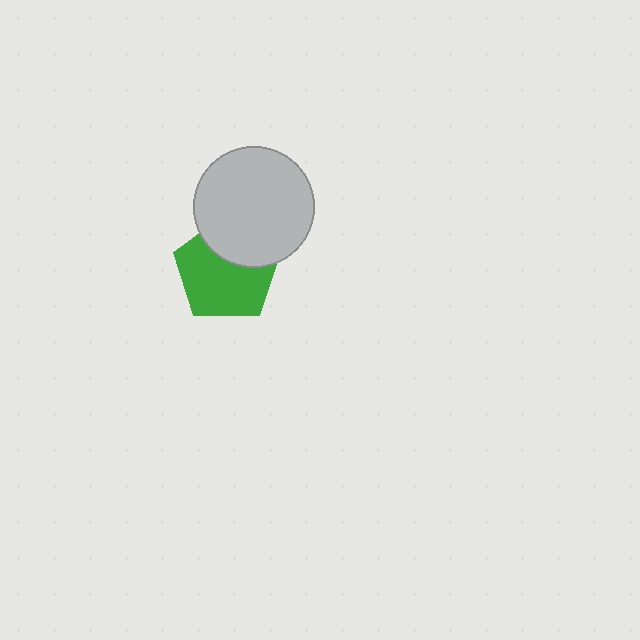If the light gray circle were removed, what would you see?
You would see the complete green pentagon.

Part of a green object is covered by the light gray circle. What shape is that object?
It is a pentagon.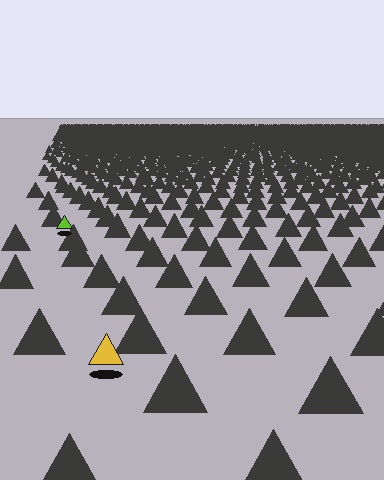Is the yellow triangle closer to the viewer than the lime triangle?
Yes. The yellow triangle is closer — you can tell from the texture gradient: the ground texture is coarser near it.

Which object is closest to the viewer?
The yellow triangle is closest. The texture marks near it are larger and more spread out.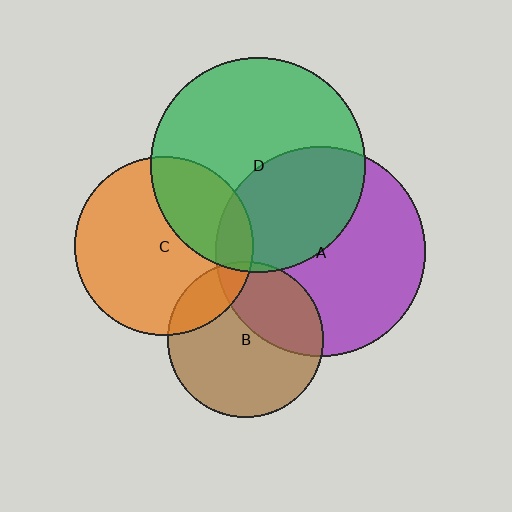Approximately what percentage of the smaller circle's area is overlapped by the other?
Approximately 35%.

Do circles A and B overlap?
Yes.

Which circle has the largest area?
Circle D (green).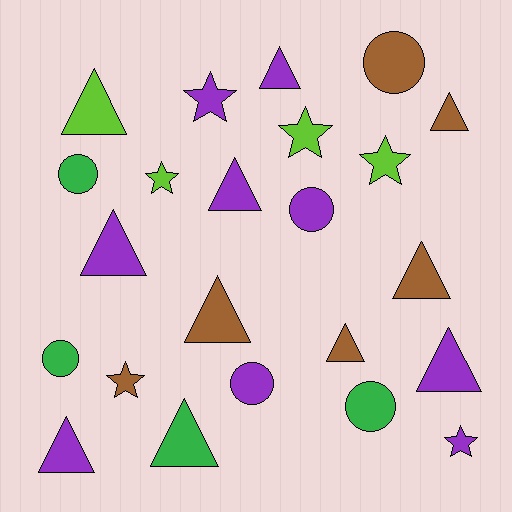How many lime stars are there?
There are 3 lime stars.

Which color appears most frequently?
Purple, with 9 objects.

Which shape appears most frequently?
Triangle, with 11 objects.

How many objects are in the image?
There are 23 objects.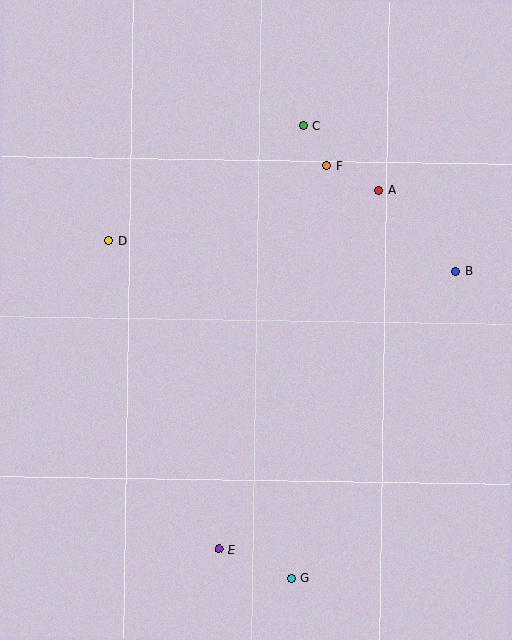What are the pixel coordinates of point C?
Point C is at (303, 126).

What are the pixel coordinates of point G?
Point G is at (291, 578).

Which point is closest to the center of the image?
Point D at (109, 240) is closest to the center.